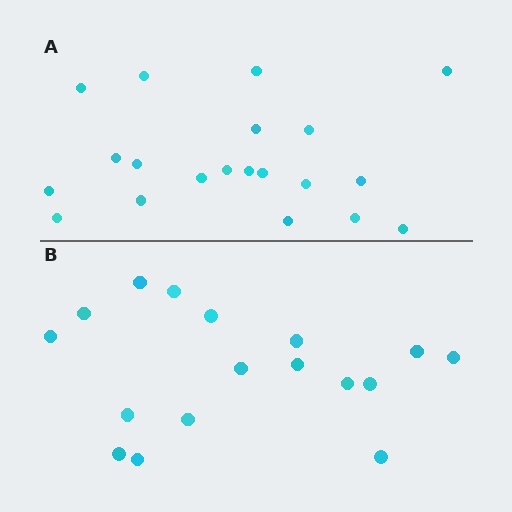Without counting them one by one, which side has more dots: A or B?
Region A (the top region) has more dots.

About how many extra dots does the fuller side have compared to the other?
Region A has just a few more — roughly 2 or 3 more dots than region B.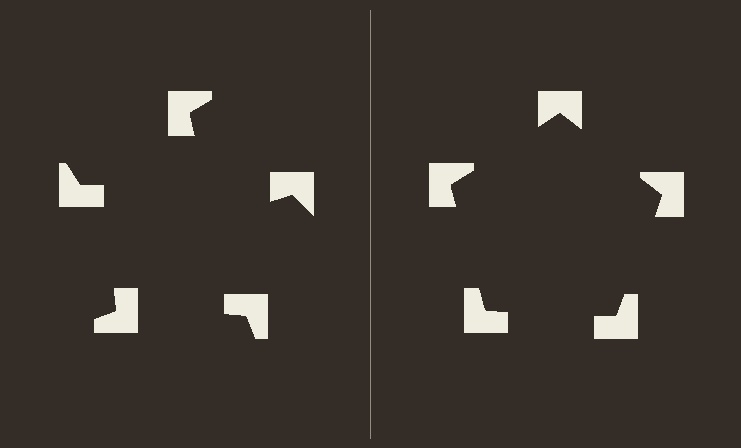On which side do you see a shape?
An illusory pentagon appears on the right side. On the left side the wedge cuts are rotated, so no coherent shape forms.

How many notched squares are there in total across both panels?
10 — 5 on each side.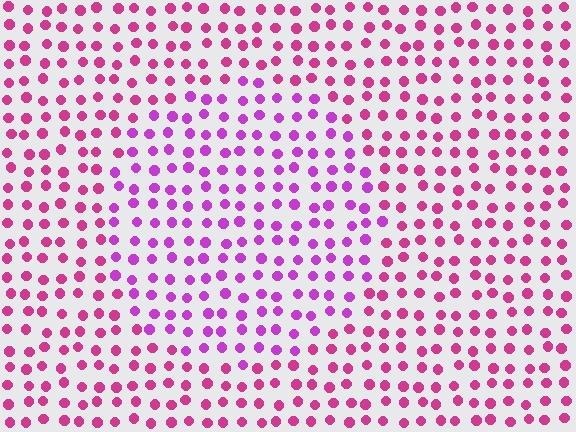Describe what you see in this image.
The image is filled with small magenta elements in a uniform arrangement. A circle-shaped region is visible where the elements are tinted to a slightly different hue, forming a subtle color boundary.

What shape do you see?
I see a circle.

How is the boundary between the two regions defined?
The boundary is defined purely by a slight shift in hue (about 30 degrees). Spacing, size, and orientation are identical on both sides.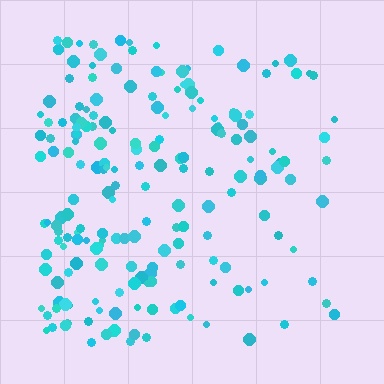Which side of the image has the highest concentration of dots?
The left.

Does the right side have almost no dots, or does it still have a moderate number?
Still a moderate number, just noticeably fewer than the left.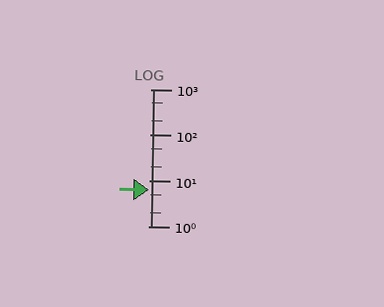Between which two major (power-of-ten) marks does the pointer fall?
The pointer is between 1 and 10.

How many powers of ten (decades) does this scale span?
The scale spans 3 decades, from 1 to 1000.